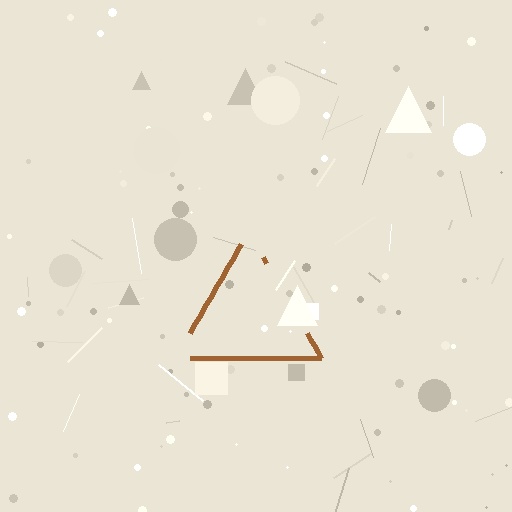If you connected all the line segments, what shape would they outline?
They would outline a triangle.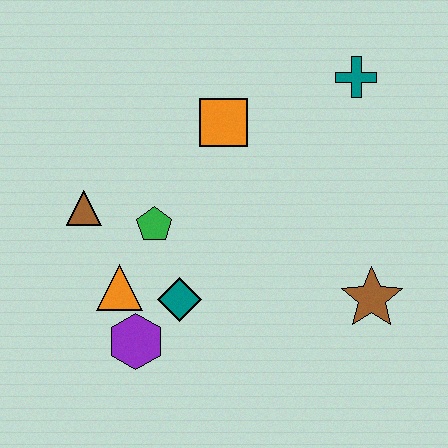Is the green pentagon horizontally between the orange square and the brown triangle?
Yes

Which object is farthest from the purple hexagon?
The teal cross is farthest from the purple hexagon.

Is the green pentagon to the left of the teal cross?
Yes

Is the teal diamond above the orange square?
No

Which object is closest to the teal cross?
The orange square is closest to the teal cross.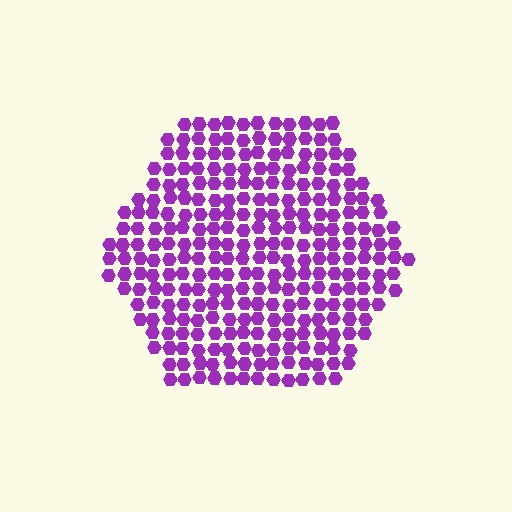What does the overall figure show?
The overall figure shows a hexagon.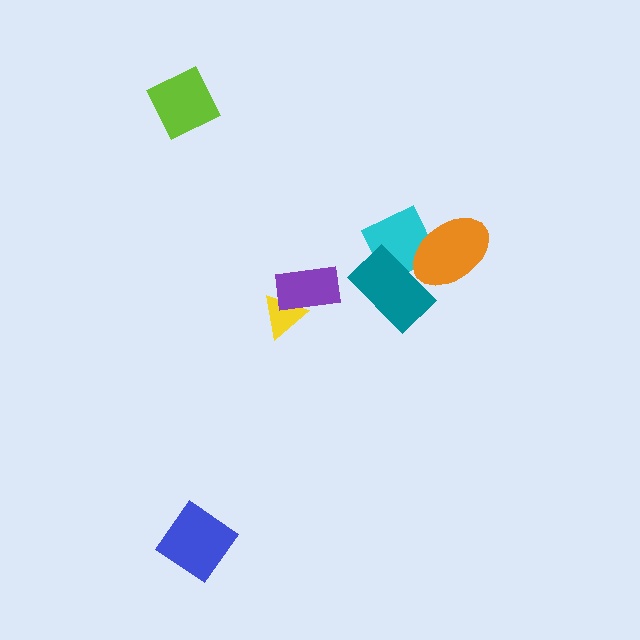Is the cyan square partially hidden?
Yes, it is partially covered by another shape.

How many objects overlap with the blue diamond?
0 objects overlap with the blue diamond.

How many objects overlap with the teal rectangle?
2 objects overlap with the teal rectangle.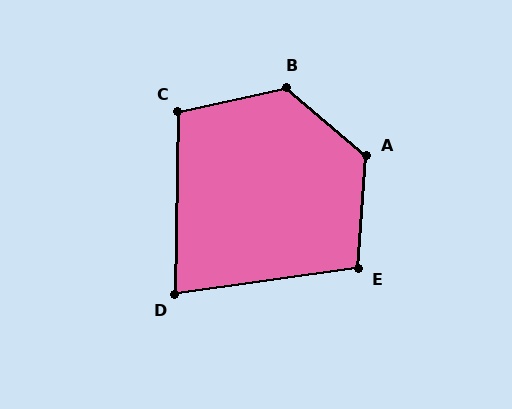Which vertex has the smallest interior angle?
D, at approximately 81 degrees.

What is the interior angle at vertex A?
Approximately 126 degrees (obtuse).